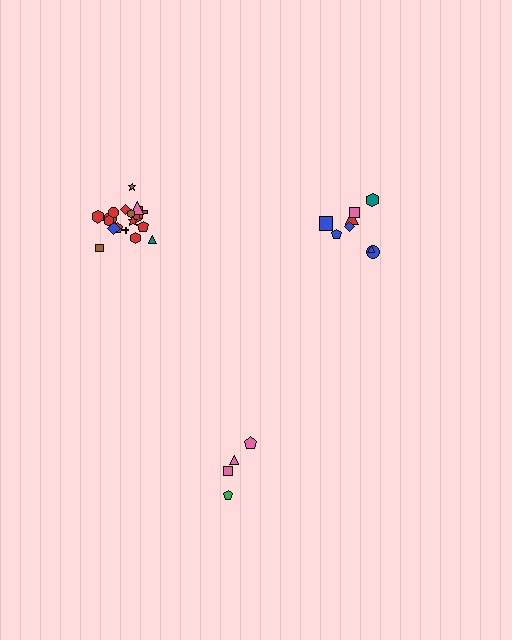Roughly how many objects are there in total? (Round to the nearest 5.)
Roughly 30 objects in total.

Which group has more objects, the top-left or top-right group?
The top-left group.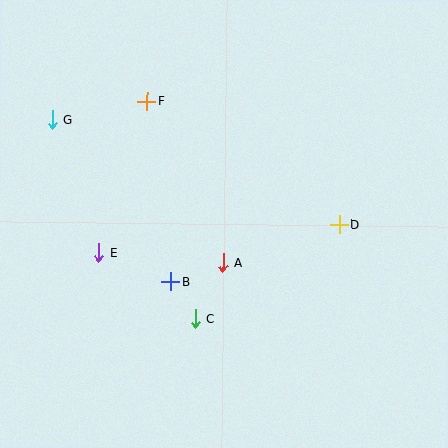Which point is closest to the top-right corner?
Point D is closest to the top-right corner.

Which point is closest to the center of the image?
Point A at (223, 263) is closest to the center.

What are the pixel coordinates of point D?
Point D is at (339, 225).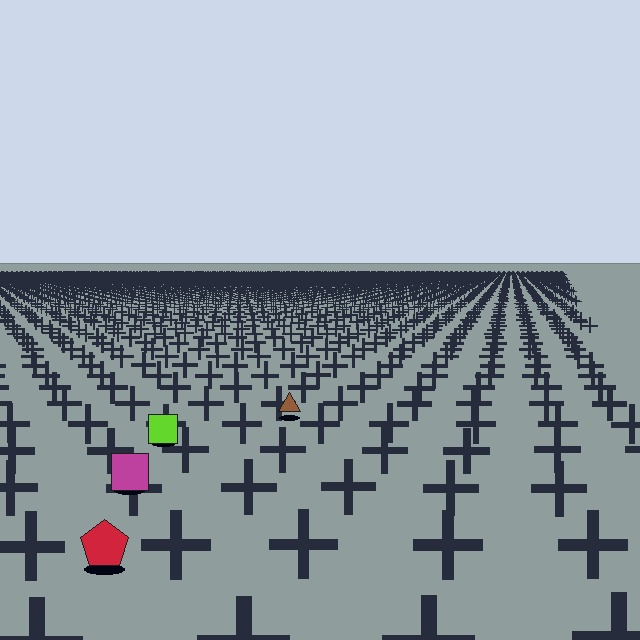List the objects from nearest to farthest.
From nearest to farthest: the red pentagon, the magenta square, the lime square, the brown triangle.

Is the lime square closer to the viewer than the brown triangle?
Yes. The lime square is closer — you can tell from the texture gradient: the ground texture is coarser near it.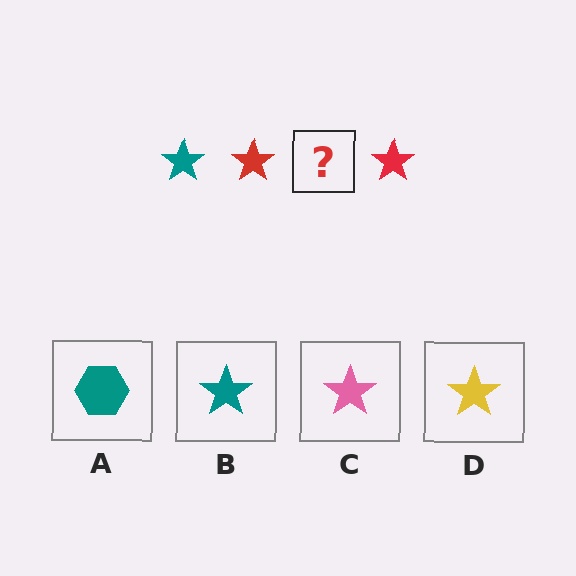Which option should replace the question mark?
Option B.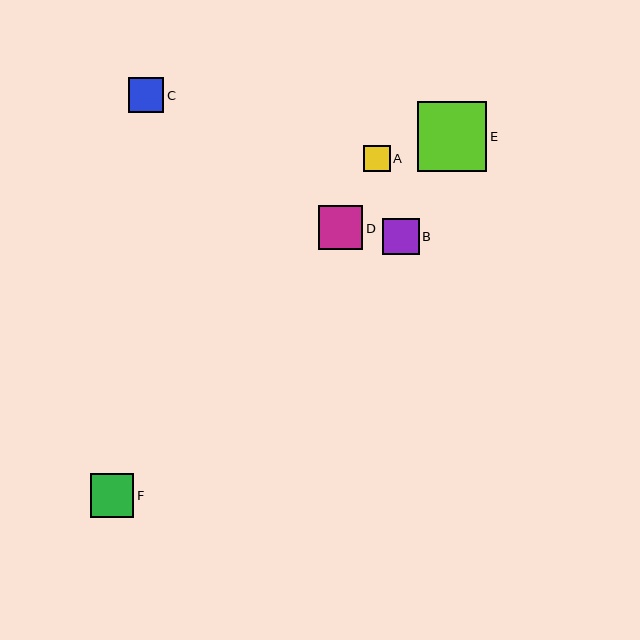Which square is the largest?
Square E is the largest with a size of approximately 70 pixels.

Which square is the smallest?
Square A is the smallest with a size of approximately 27 pixels.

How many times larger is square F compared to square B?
Square F is approximately 1.2 times the size of square B.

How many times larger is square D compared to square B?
Square D is approximately 1.2 times the size of square B.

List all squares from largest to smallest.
From largest to smallest: E, D, F, B, C, A.